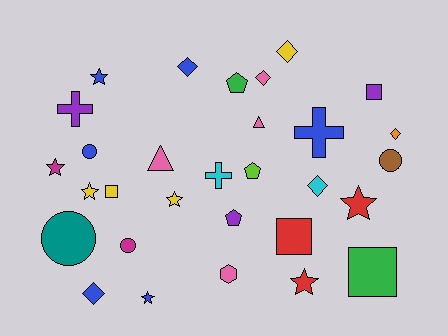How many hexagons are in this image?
There is 1 hexagon.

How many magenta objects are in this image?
There are 2 magenta objects.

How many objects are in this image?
There are 30 objects.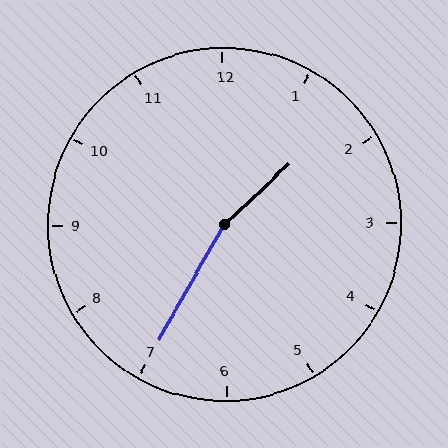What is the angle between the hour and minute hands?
Approximately 162 degrees.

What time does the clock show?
1:35.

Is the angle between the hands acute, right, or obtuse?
It is obtuse.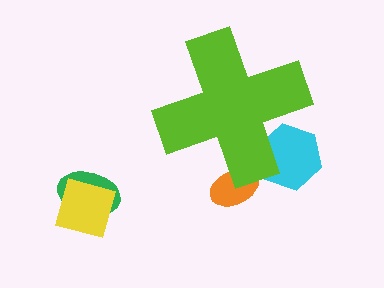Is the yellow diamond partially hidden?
No, the yellow diamond is fully visible.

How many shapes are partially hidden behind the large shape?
2 shapes are partially hidden.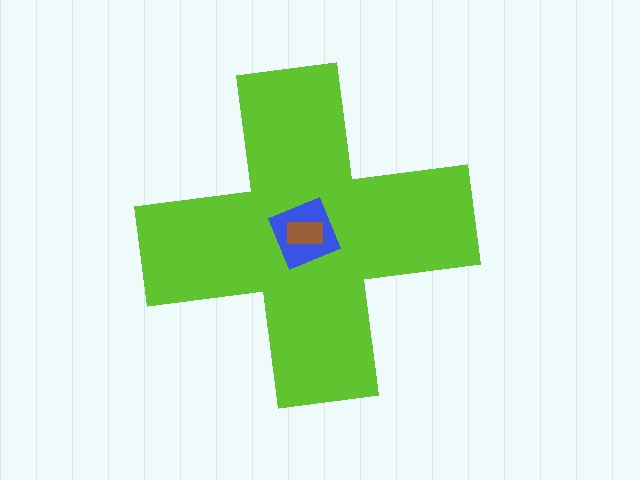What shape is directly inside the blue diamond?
The brown rectangle.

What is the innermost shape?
The brown rectangle.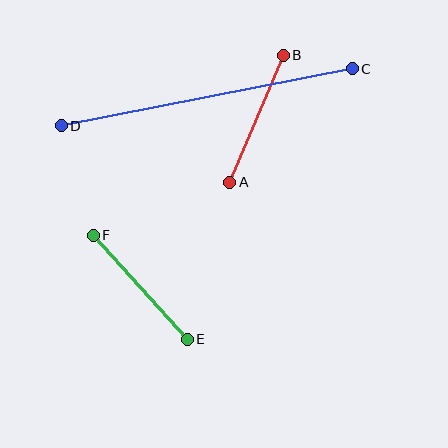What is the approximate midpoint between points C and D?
The midpoint is at approximately (207, 97) pixels.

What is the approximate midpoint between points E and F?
The midpoint is at approximately (140, 287) pixels.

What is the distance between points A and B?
The distance is approximately 138 pixels.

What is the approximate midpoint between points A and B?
The midpoint is at approximately (256, 119) pixels.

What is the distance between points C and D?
The distance is approximately 296 pixels.